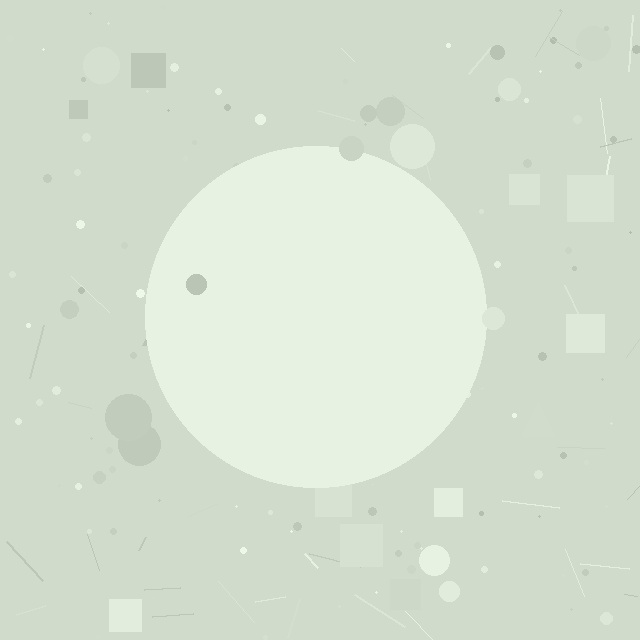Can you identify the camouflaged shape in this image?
The camouflaged shape is a circle.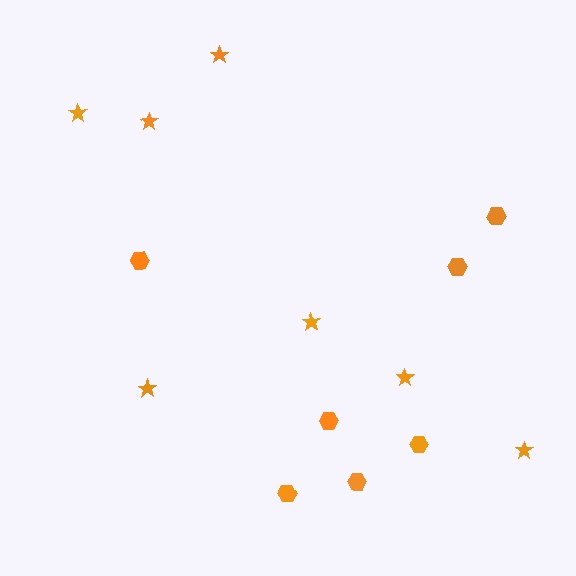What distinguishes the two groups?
There are 2 groups: one group of hexagons (7) and one group of stars (7).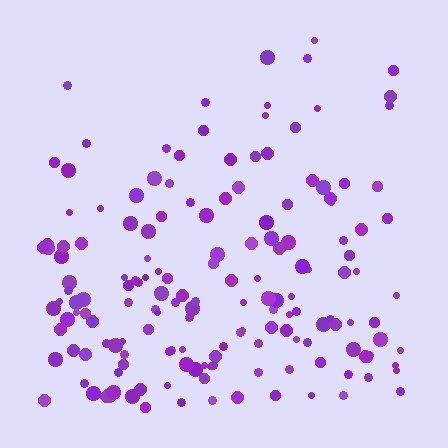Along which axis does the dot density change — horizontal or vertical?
Vertical.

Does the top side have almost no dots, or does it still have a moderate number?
Still a moderate number, just noticeably fewer than the bottom.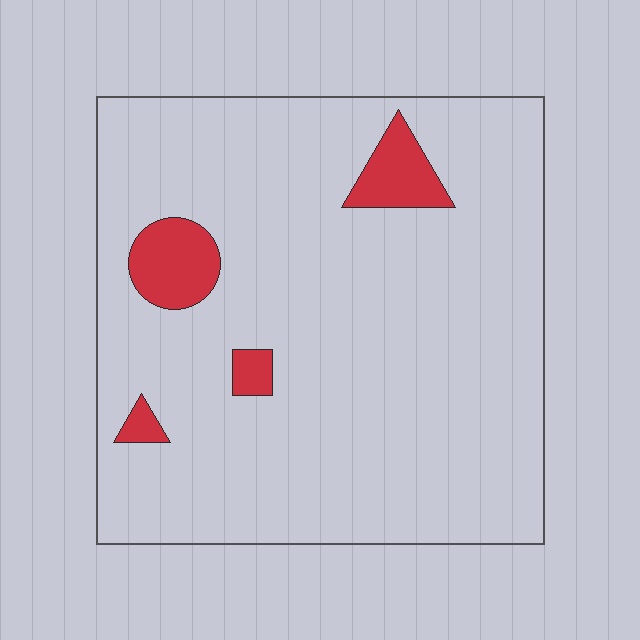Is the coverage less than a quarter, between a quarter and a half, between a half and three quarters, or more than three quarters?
Less than a quarter.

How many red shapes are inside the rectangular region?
4.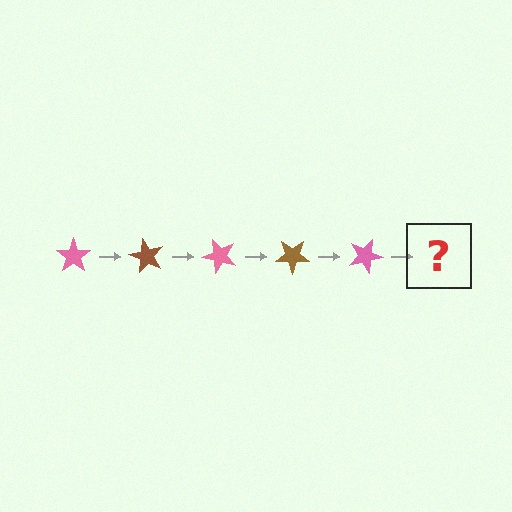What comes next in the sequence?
The next element should be a brown star, rotated 300 degrees from the start.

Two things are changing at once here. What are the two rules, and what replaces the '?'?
The two rules are that it rotates 60 degrees each step and the color cycles through pink and brown. The '?' should be a brown star, rotated 300 degrees from the start.